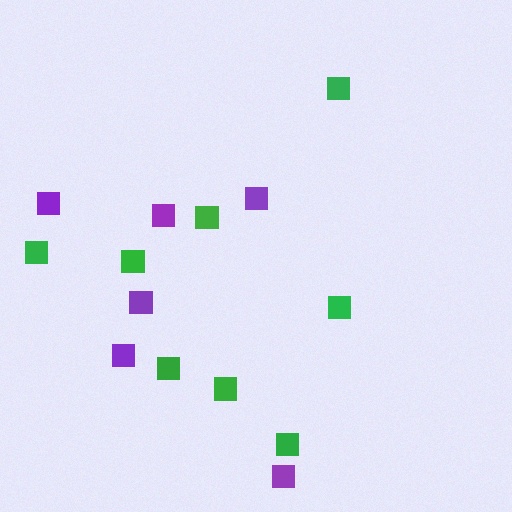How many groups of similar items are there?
There are 2 groups: one group of green squares (8) and one group of purple squares (6).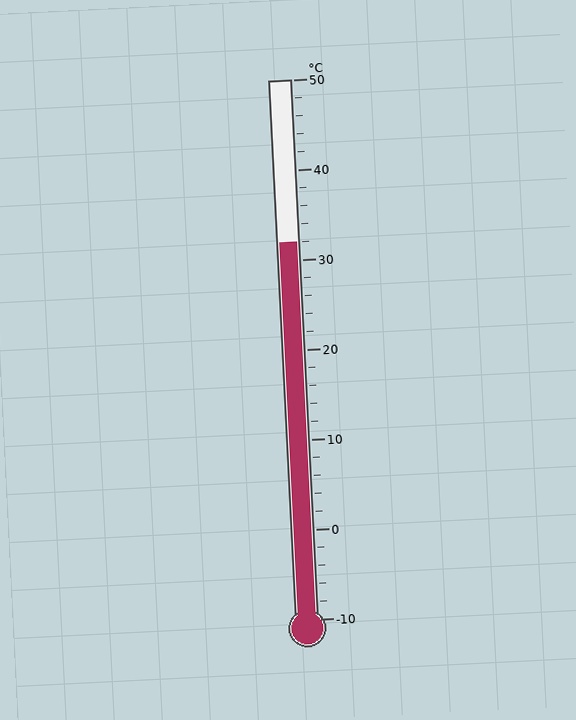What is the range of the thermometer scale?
The thermometer scale ranges from -10°C to 50°C.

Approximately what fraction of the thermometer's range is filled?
The thermometer is filled to approximately 70% of its range.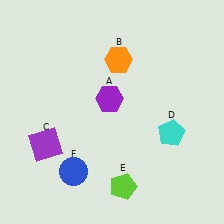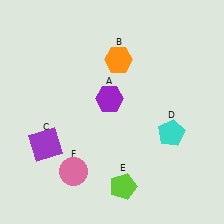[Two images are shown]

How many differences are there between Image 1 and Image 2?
There is 1 difference between the two images.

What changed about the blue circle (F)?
In Image 1, F is blue. In Image 2, it changed to pink.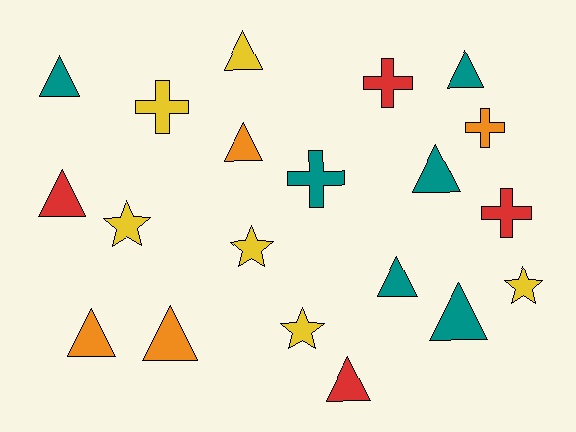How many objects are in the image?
There are 20 objects.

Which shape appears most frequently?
Triangle, with 11 objects.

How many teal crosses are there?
There is 1 teal cross.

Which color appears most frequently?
Teal, with 6 objects.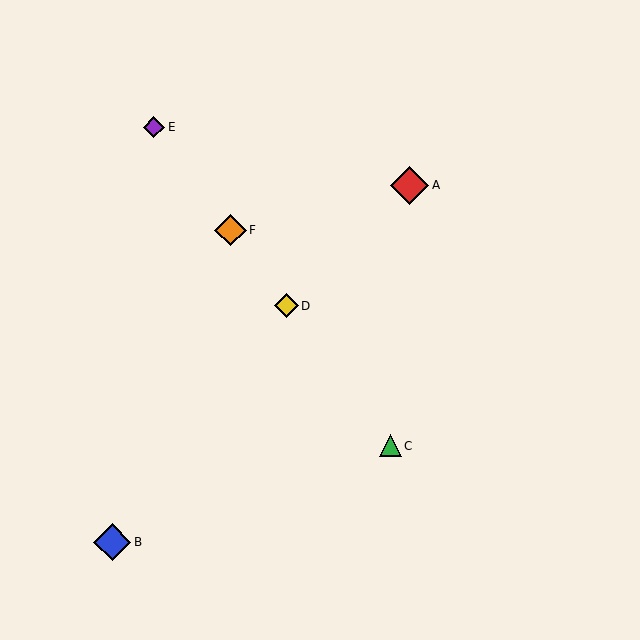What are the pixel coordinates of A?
Object A is at (410, 185).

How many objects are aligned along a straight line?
4 objects (C, D, E, F) are aligned along a straight line.